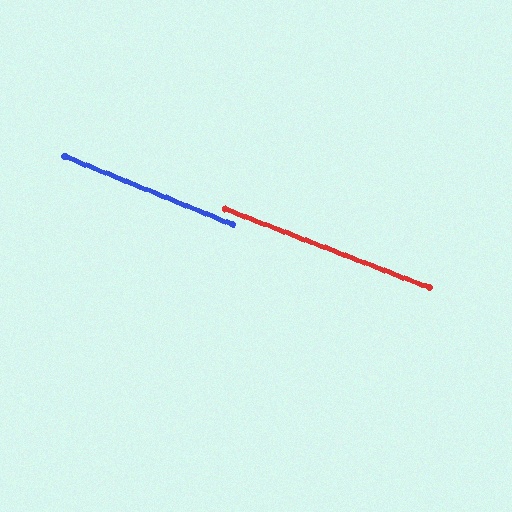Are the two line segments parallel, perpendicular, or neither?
Parallel — their directions differ by only 1.1°.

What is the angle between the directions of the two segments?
Approximately 1 degree.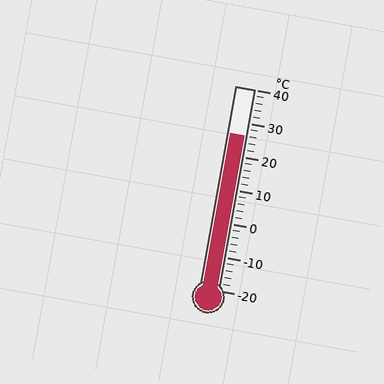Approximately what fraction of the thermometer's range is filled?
The thermometer is filled to approximately 75% of its range.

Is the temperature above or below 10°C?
The temperature is above 10°C.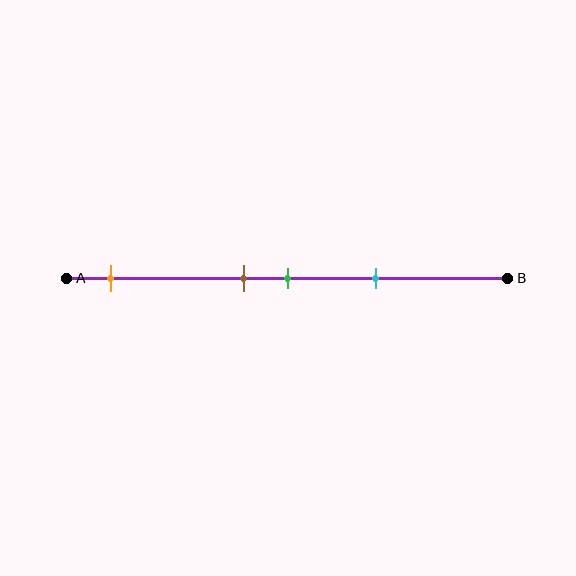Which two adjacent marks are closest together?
The brown and green marks are the closest adjacent pair.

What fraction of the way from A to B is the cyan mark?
The cyan mark is approximately 70% (0.7) of the way from A to B.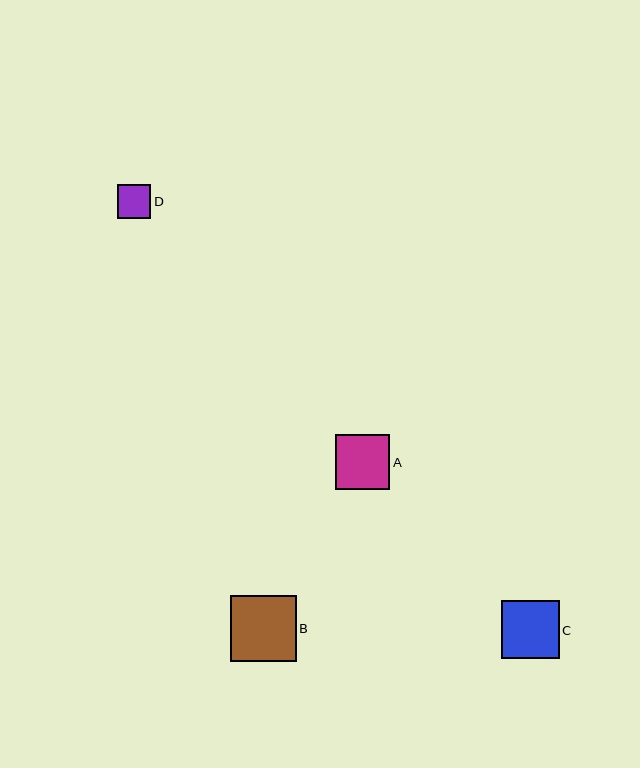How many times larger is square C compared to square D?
Square C is approximately 1.8 times the size of square D.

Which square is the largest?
Square B is the largest with a size of approximately 66 pixels.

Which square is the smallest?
Square D is the smallest with a size of approximately 33 pixels.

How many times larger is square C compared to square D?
Square C is approximately 1.8 times the size of square D.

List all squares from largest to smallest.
From largest to smallest: B, C, A, D.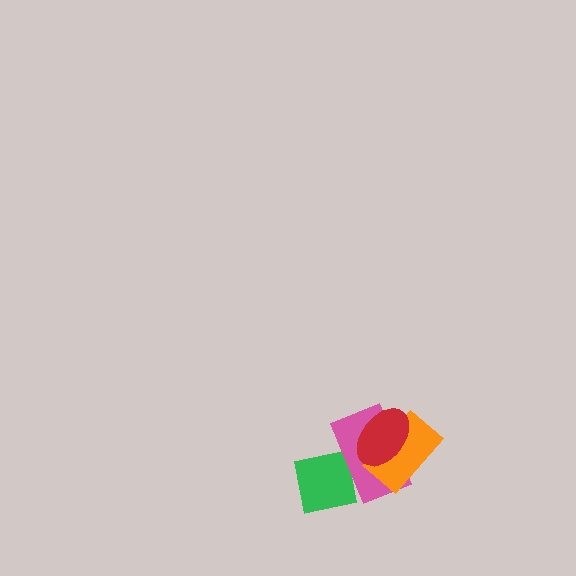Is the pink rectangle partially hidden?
Yes, it is partially covered by another shape.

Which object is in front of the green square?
The pink rectangle is in front of the green square.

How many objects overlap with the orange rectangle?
2 objects overlap with the orange rectangle.